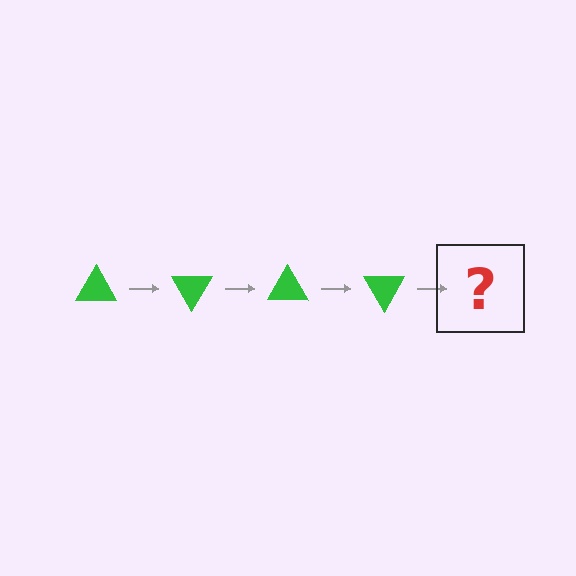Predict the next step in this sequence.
The next step is a green triangle rotated 240 degrees.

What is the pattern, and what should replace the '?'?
The pattern is that the triangle rotates 60 degrees each step. The '?' should be a green triangle rotated 240 degrees.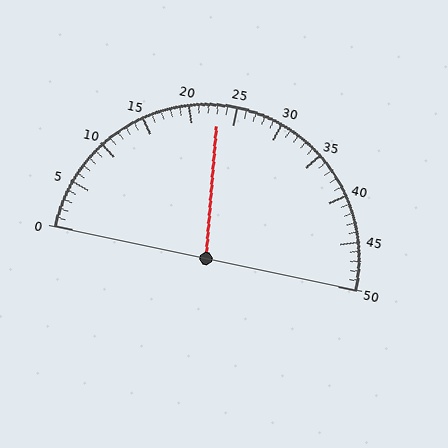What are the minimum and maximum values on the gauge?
The gauge ranges from 0 to 50.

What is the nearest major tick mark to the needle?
The nearest major tick mark is 25.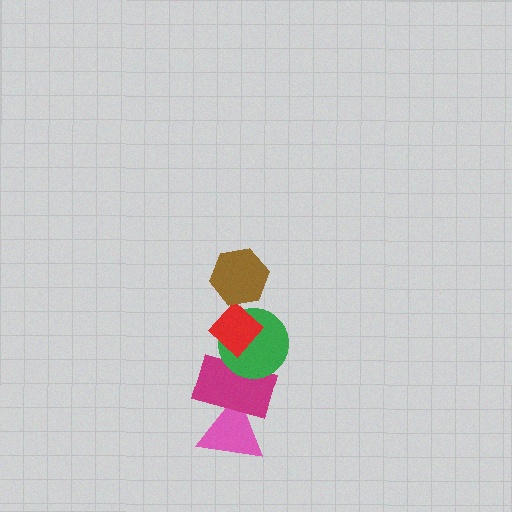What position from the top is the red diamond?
The red diamond is 2nd from the top.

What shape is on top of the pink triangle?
The magenta rectangle is on top of the pink triangle.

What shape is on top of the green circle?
The red diamond is on top of the green circle.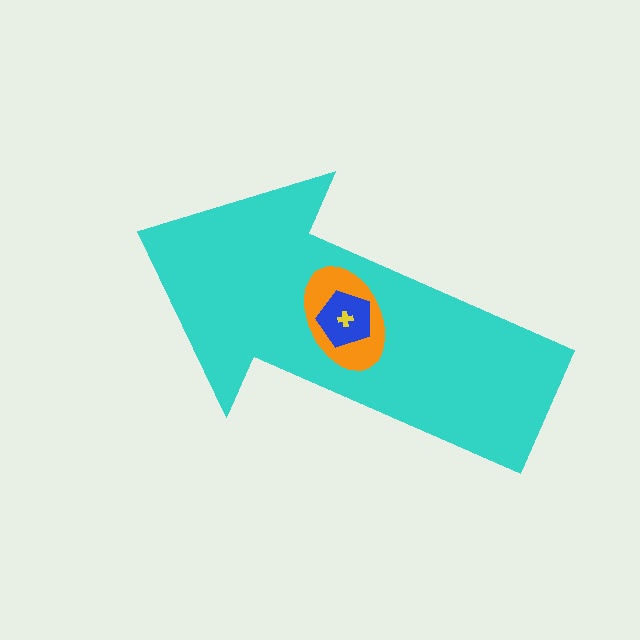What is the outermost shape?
The cyan arrow.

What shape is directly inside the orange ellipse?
The blue pentagon.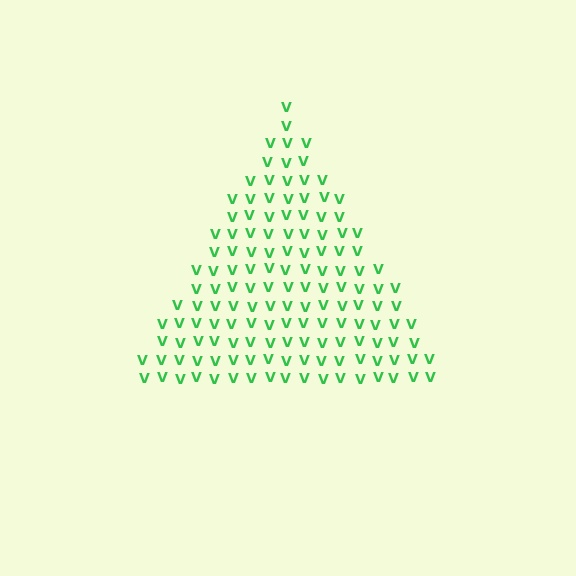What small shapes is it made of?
It is made of small letter V's.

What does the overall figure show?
The overall figure shows a triangle.